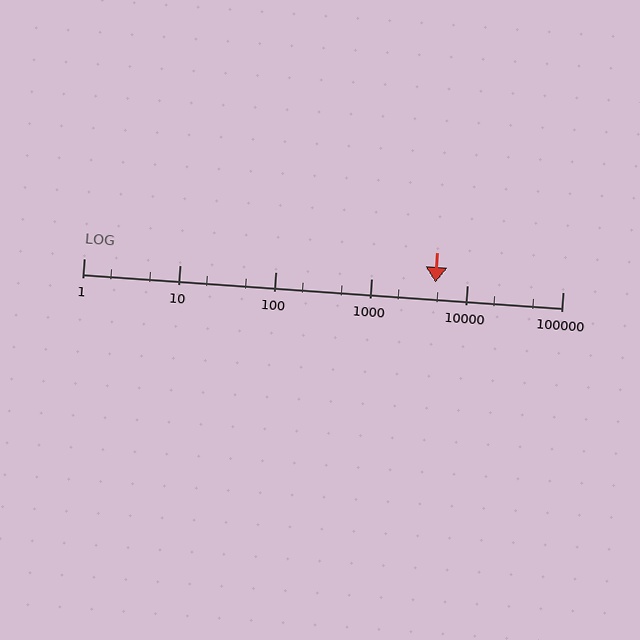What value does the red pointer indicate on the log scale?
The pointer indicates approximately 4700.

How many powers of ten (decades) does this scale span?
The scale spans 5 decades, from 1 to 100000.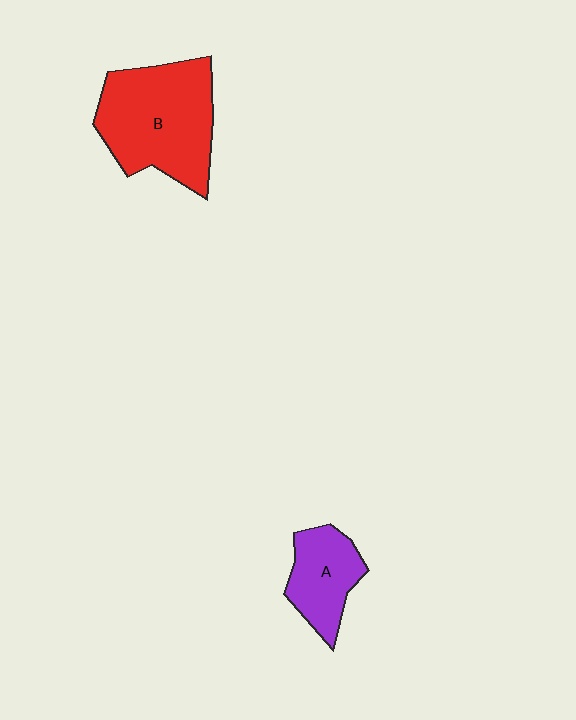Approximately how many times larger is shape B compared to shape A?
Approximately 2.0 times.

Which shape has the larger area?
Shape B (red).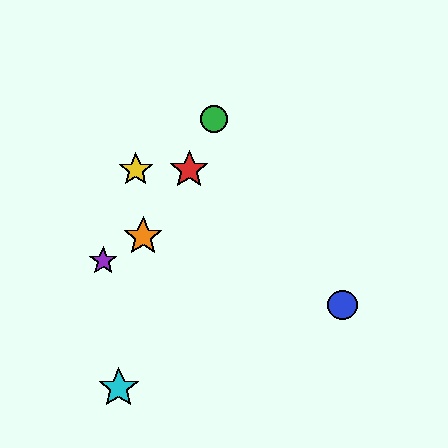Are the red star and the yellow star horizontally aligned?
Yes, both are at y≈170.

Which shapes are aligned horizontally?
The red star, the yellow star are aligned horizontally.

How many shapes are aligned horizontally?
2 shapes (the red star, the yellow star) are aligned horizontally.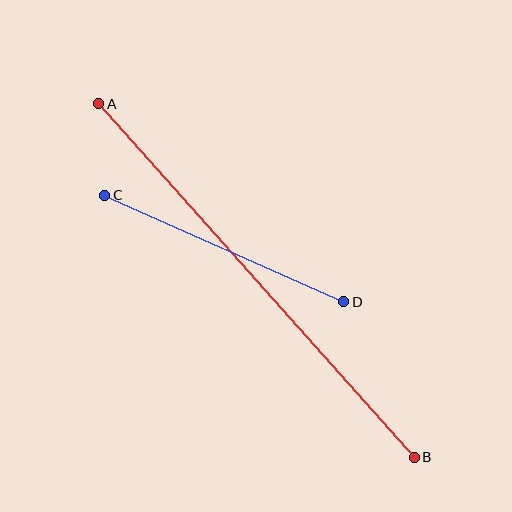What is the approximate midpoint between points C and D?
The midpoint is at approximately (224, 249) pixels.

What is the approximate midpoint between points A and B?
The midpoint is at approximately (256, 280) pixels.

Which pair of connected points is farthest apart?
Points A and B are farthest apart.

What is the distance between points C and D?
The distance is approximately 262 pixels.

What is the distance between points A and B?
The distance is approximately 474 pixels.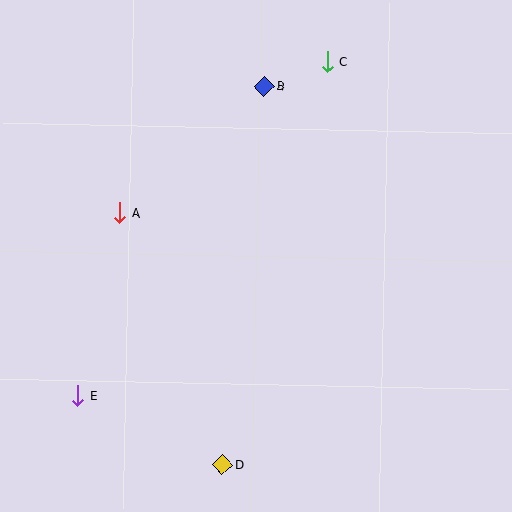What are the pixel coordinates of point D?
Point D is at (222, 465).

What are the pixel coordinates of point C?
Point C is at (328, 62).